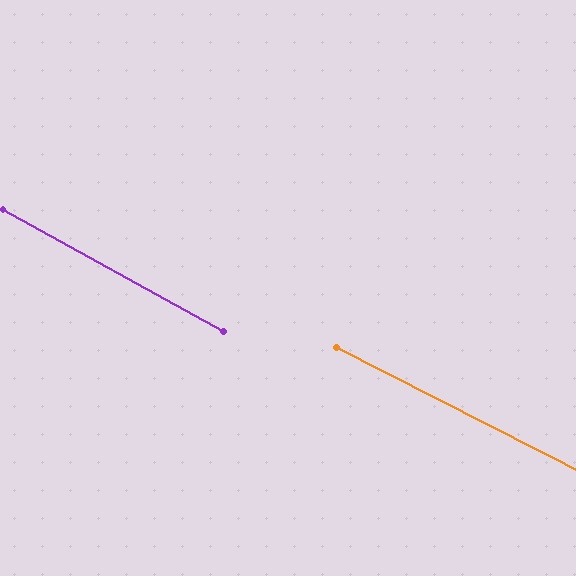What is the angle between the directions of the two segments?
Approximately 2 degrees.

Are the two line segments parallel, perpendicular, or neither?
Parallel — their directions differ by only 1.9°.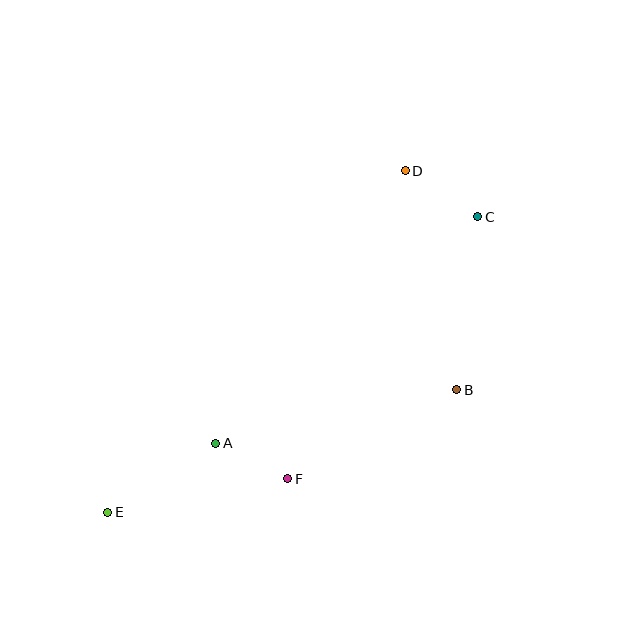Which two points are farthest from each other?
Points C and E are farthest from each other.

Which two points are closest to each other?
Points A and F are closest to each other.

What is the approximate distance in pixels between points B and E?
The distance between B and E is approximately 370 pixels.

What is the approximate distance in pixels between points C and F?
The distance between C and F is approximately 324 pixels.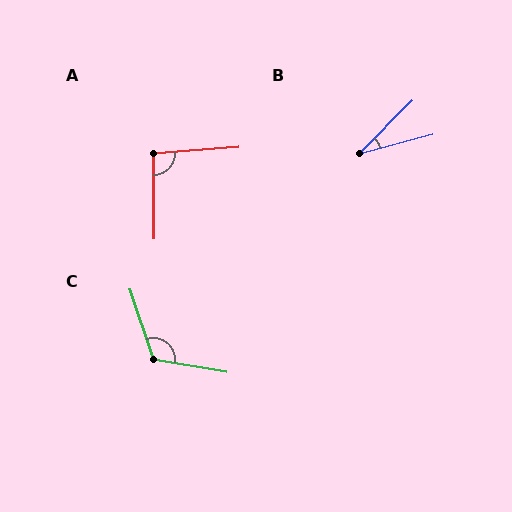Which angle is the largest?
C, at approximately 118 degrees.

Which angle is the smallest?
B, at approximately 30 degrees.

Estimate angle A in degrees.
Approximately 94 degrees.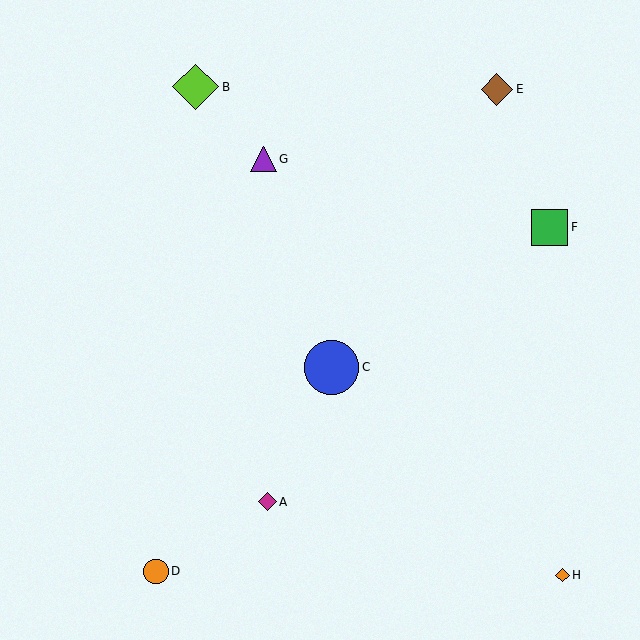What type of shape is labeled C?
Shape C is a blue circle.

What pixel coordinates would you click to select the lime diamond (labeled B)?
Click at (196, 87) to select the lime diamond B.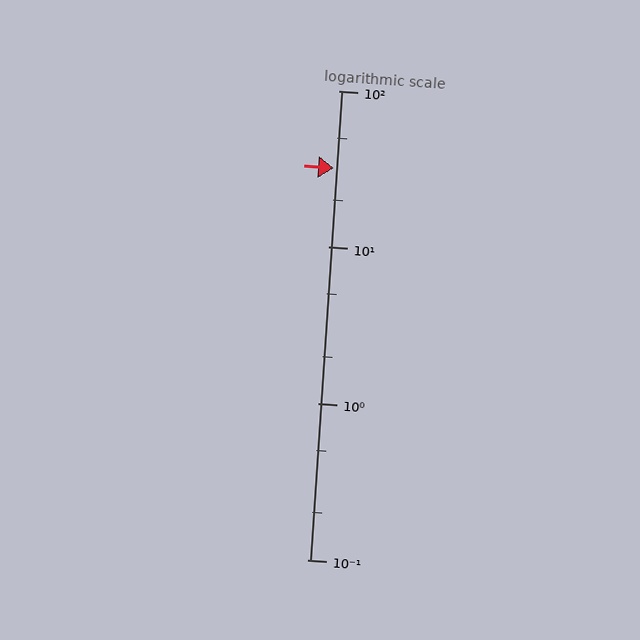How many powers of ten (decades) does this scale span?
The scale spans 3 decades, from 0.1 to 100.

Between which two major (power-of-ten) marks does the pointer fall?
The pointer is between 10 and 100.